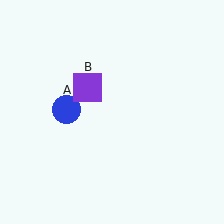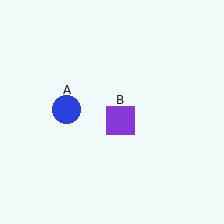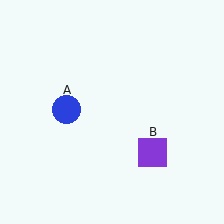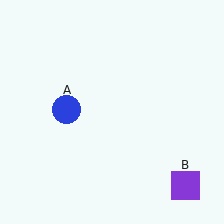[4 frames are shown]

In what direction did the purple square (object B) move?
The purple square (object B) moved down and to the right.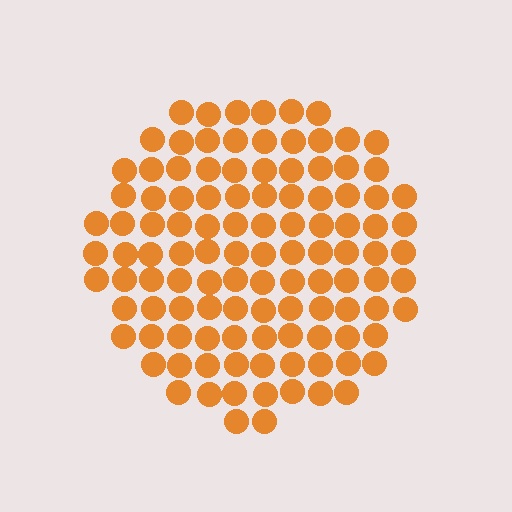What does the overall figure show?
The overall figure shows a circle.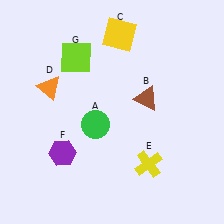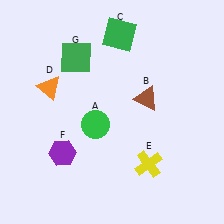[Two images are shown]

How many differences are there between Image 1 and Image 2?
There are 2 differences between the two images.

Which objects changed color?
C changed from yellow to green. G changed from lime to green.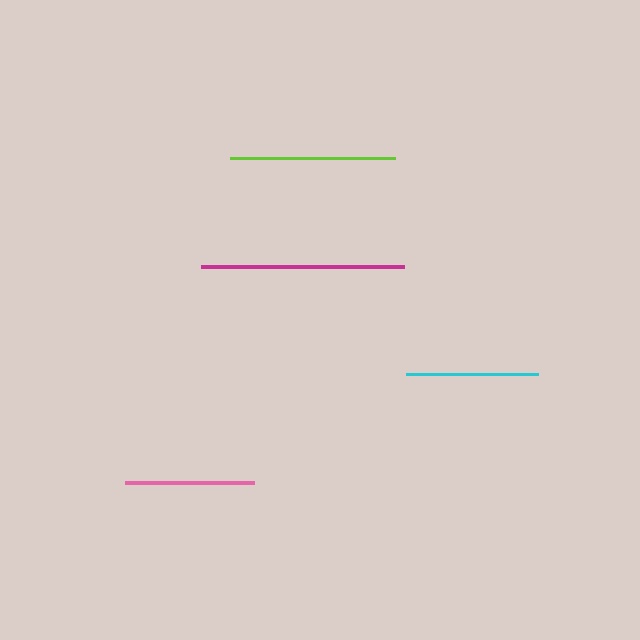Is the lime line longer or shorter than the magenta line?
The magenta line is longer than the lime line.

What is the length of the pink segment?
The pink segment is approximately 128 pixels long.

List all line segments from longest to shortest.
From longest to shortest: magenta, lime, cyan, pink.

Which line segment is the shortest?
The pink line is the shortest at approximately 128 pixels.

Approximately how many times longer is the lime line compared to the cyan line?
The lime line is approximately 1.2 times the length of the cyan line.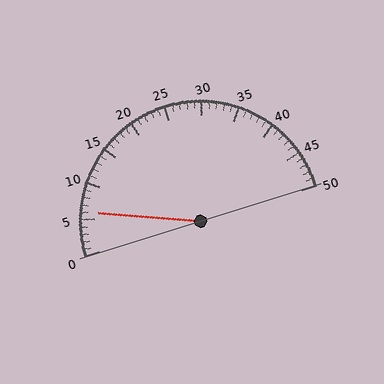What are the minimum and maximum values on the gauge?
The gauge ranges from 0 to 50.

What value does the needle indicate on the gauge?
The needle indicates approximately 6.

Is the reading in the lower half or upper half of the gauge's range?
The reading is in the lower half of the range (0 to 50).